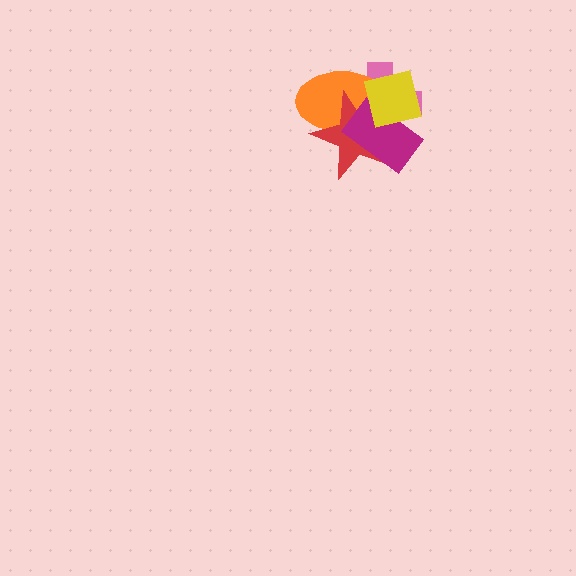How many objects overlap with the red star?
4 objects overlap with the red star.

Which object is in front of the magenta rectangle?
The yellow square is in front of the magenta rectangle.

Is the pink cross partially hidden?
Yes, it is partially covered by another shape.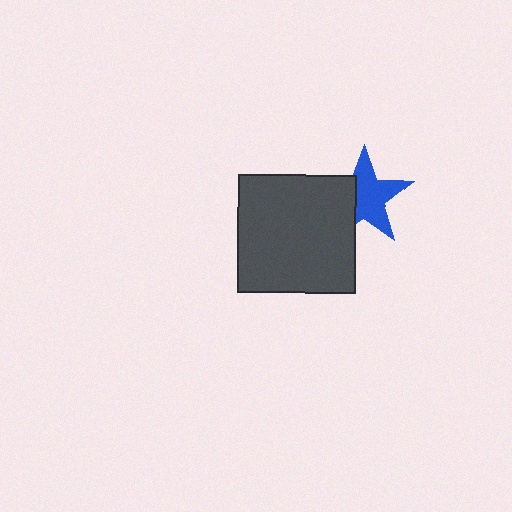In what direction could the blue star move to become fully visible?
The blue star could move right. That would shift it out from behind the dark gray square entirely.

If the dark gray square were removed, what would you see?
You would see the complete blue star.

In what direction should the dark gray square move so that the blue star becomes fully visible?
The dark gray square should move left. That is the shortest direction to clear the overlap and leave the blue star fully visible.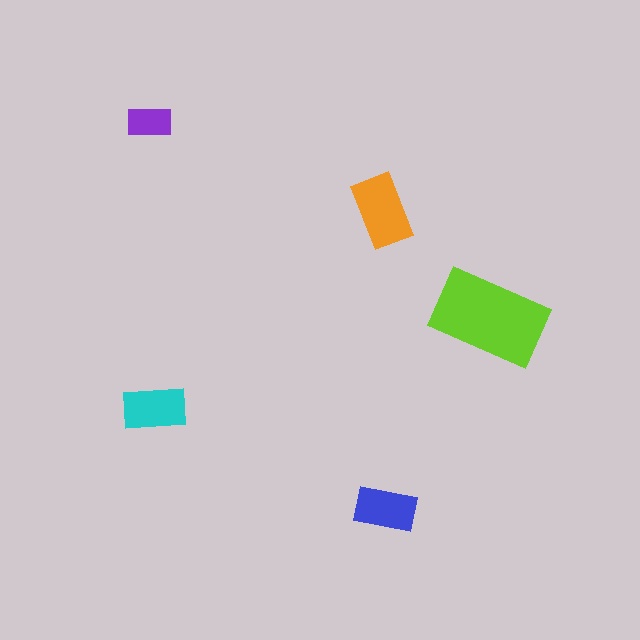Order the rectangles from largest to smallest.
the lime one, the orange one, the cyan one, the blue one, the purple one.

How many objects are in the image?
There are 5 objects in the image.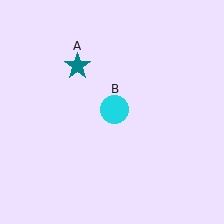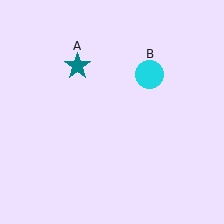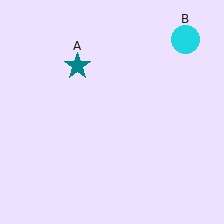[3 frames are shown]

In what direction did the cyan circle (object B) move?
The cyan circle (object B) moved up and to the right.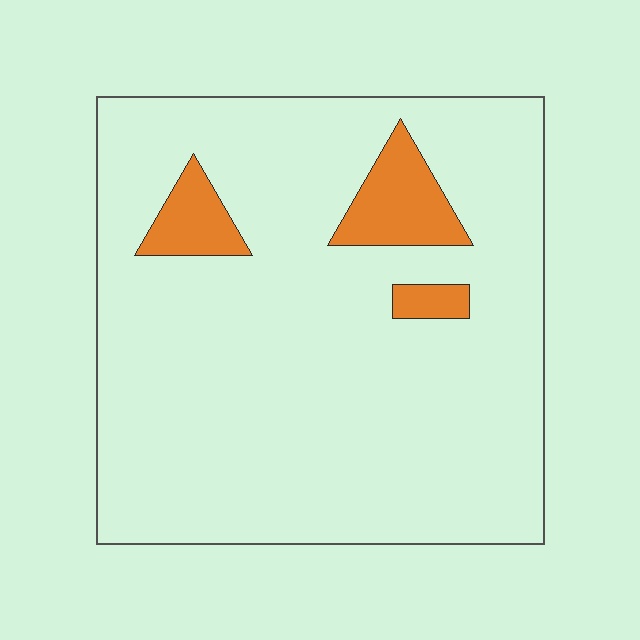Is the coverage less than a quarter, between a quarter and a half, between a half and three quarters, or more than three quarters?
Less than a quarter.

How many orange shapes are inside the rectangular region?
3.